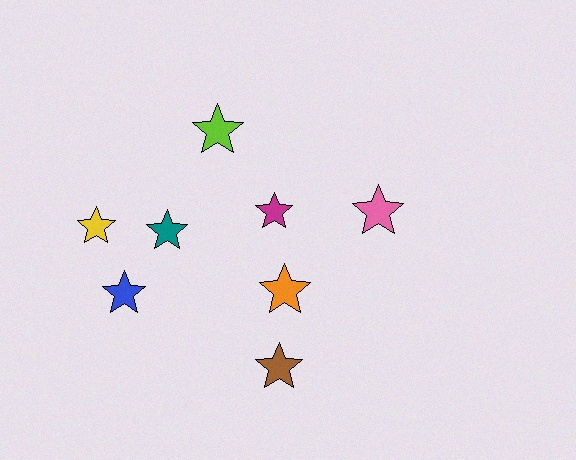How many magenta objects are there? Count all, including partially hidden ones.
There is 1 magenta object.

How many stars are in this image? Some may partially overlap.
There are 8 stars.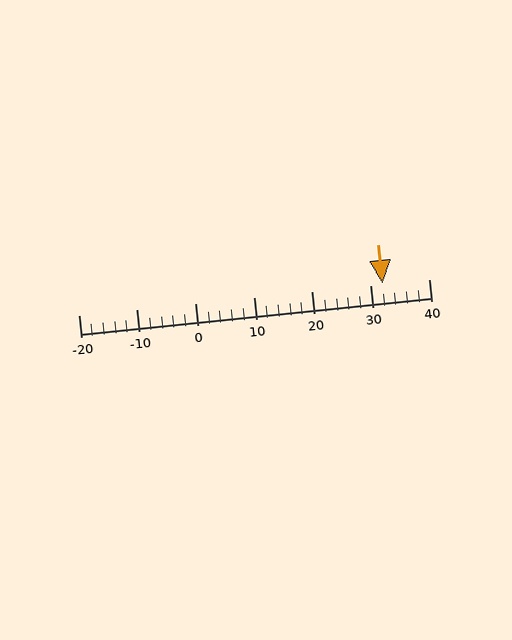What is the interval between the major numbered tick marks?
The major tick marks are spaced 10 units apart.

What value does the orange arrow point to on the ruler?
The orange arrow points to approximately 32.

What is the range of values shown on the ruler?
The ruler shows values from -20 to 40.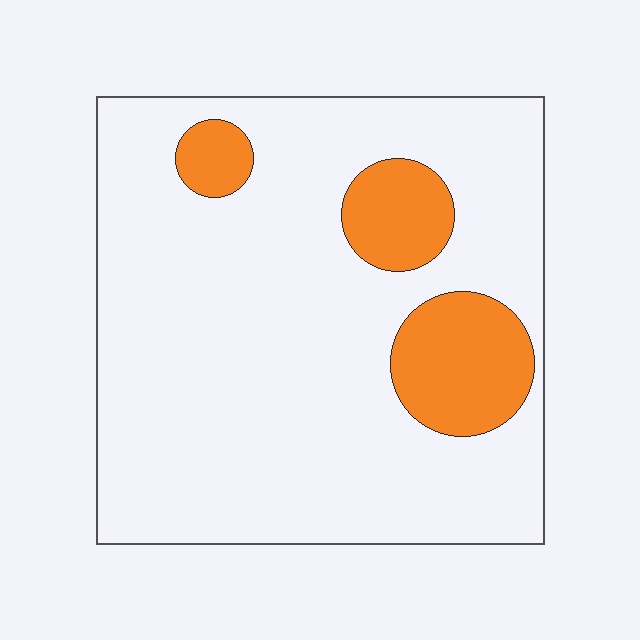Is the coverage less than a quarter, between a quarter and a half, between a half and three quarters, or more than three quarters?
Less than a quarter.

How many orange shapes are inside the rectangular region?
3.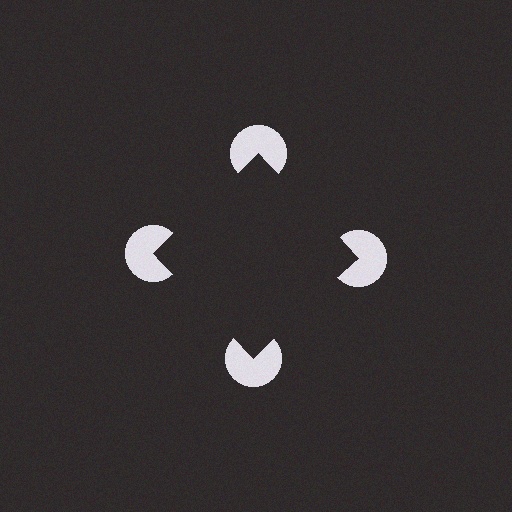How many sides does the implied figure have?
4 sides.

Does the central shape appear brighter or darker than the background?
It typically appears slightly darker than the background, even though no actual brightness change is drawn.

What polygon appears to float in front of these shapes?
An illusory square — its edges are inferred from the aligned wedge cuts in the pac-man discs, not physically drawn.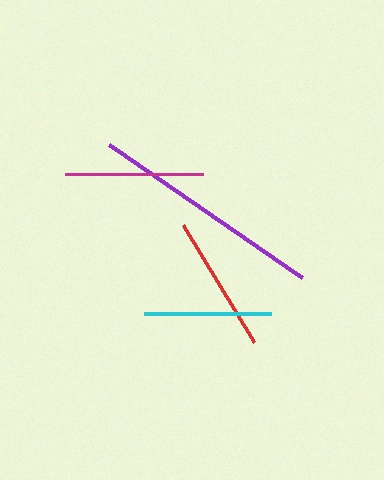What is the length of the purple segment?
The purple segment is approximately 234 pixels long.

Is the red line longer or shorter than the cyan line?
The red line is longer than the cyan line.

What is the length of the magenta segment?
The magenta segment is approximately 138 pixels long.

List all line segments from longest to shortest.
From longest to shortest: purple, magenta, red, cyan.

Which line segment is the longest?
The purple line is the longest at approximately 234 pixels.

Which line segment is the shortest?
The cyan line is the shortest at approximately 128 pixels.